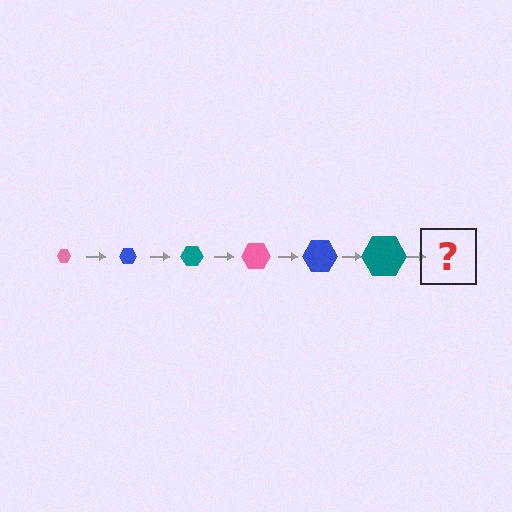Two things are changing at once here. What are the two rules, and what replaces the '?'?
The two rules are that the hexagon grows larger each step and the color cycles through pink, blue, and teal. The '?' should be a pink hexagon, larger than the previous one.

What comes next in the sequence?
The next element should be a pink hexagon, larger than the previous one.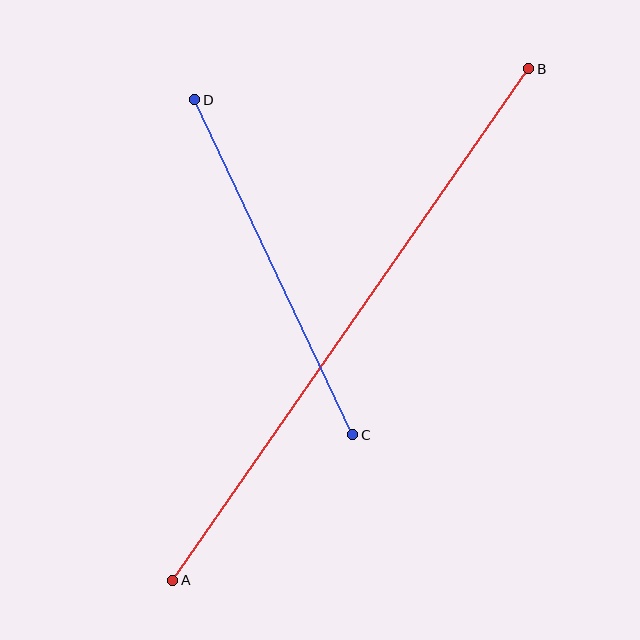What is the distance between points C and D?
The distance is approximately 370 pixels.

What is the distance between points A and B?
The distance is approximately 623 pixels.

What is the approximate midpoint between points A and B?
The midpoint is at approximately (351, 324) pixels.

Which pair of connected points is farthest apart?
Points A and B are farthest apart.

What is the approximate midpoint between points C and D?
The midpoint is at approximately (274, 267) pixels.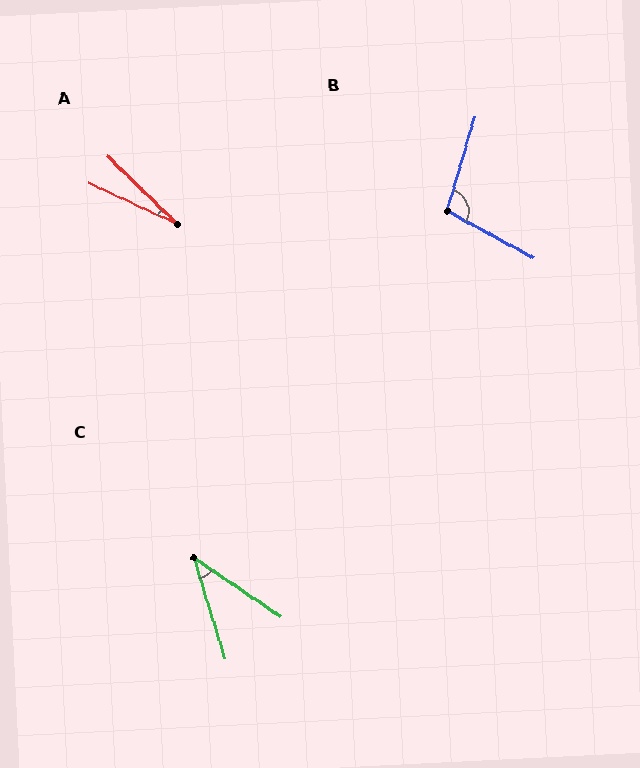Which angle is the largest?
B, at approximately 102 degrees.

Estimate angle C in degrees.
Approximately 39 degrees.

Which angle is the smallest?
A, at approximately 20 degrees.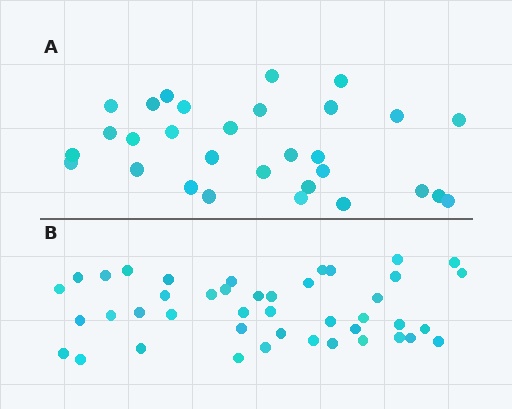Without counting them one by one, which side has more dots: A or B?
Region B (the bottom region) has more dots.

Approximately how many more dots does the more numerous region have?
Region B has approximately 15 more dots than region A.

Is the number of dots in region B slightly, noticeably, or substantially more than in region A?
Region B has noticeably more, but not dramatically so. The ratio is roughly 1.4 to 1.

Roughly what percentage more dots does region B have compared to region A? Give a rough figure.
About 45% more.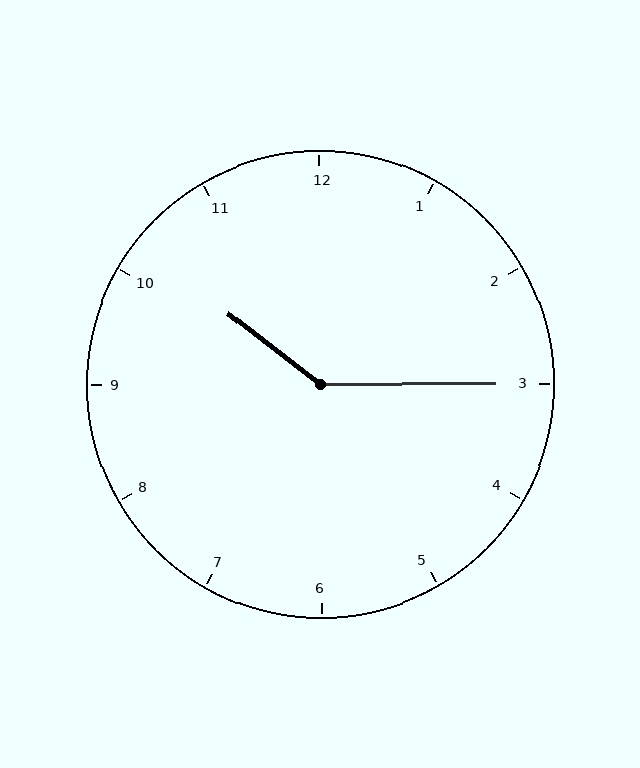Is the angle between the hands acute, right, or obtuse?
It is obtuse.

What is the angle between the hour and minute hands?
Approximately 142 degrees.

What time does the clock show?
10:15.